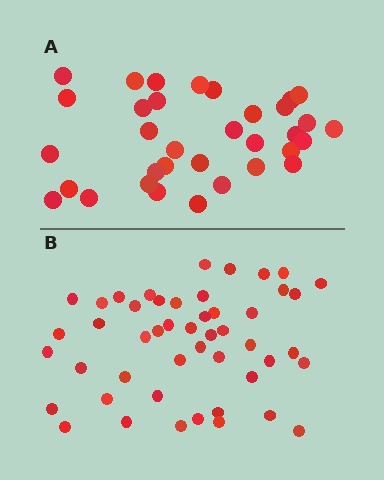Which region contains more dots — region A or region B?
Region B (the bottom region) has more dots.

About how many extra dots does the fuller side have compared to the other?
Region B has approximately 15 more dots than region A.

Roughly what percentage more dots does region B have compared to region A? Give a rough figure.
About 40% more.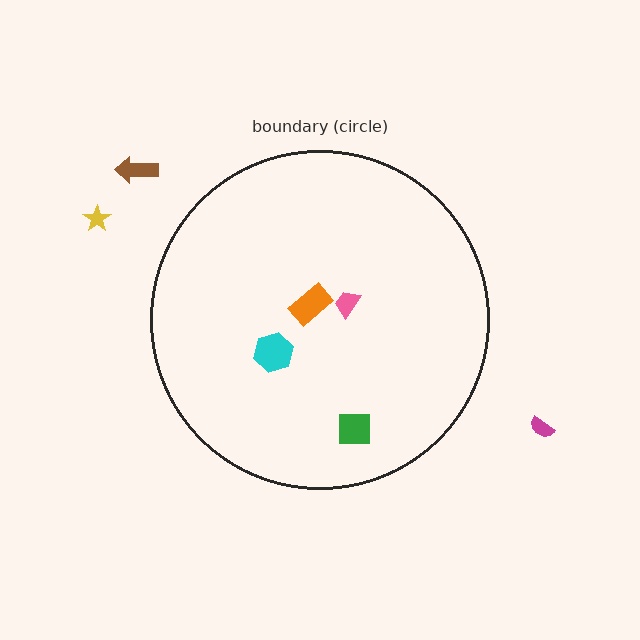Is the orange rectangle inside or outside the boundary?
Inside.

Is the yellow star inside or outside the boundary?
Outside.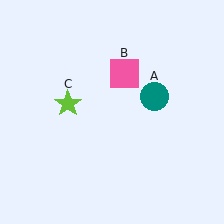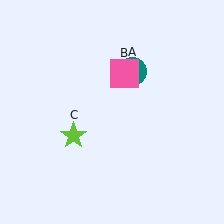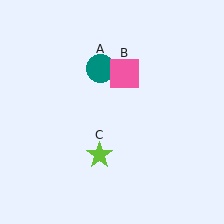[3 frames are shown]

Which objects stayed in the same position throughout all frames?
Pink square (object B) remained stationary.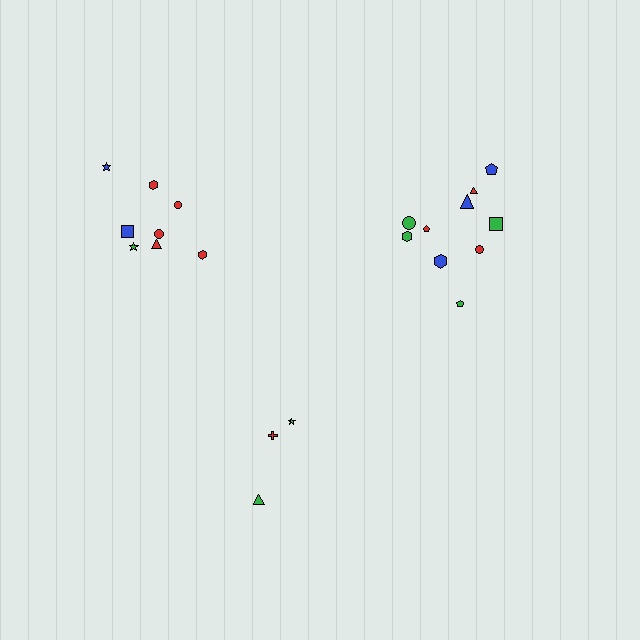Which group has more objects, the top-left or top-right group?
The top-right group.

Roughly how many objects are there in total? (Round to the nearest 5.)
Roughly 20 objects in total.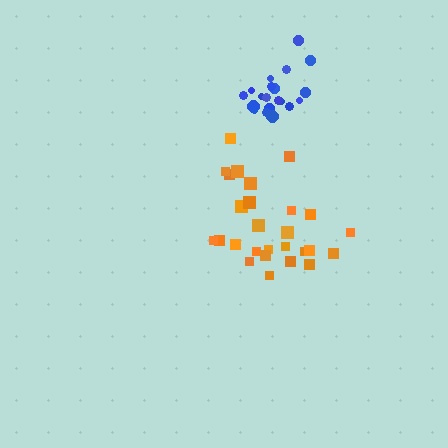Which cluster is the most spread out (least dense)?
Orange.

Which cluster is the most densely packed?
Blue.